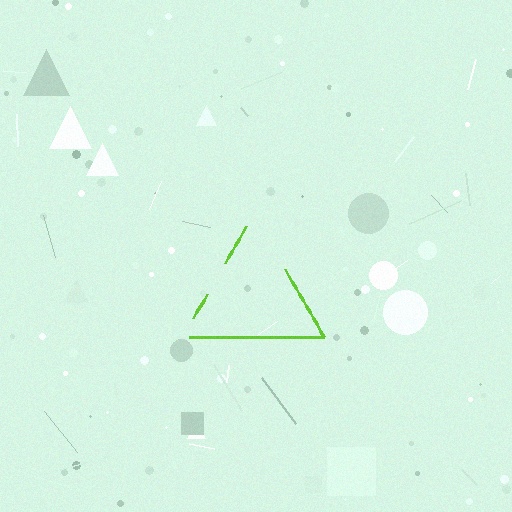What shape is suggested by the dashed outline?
The dashed outline suggests a triangle.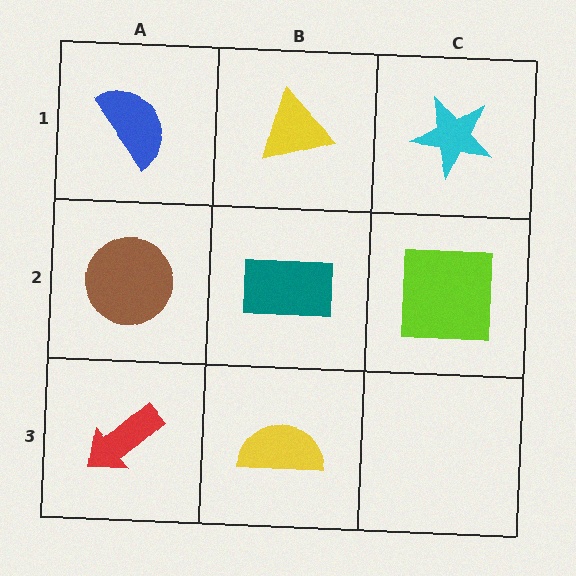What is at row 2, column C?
A lime square.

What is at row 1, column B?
A yellow triangle.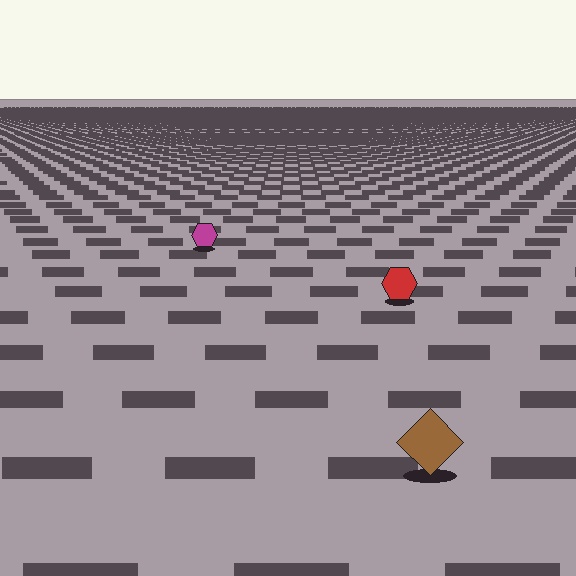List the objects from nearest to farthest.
From nearest to farthest: the brown diamond, the red hexagon, the magenta hexagon.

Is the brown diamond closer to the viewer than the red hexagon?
Yes. The brown diamond is closer — you can tell from the texture gradient: the ground texture is coarser near it.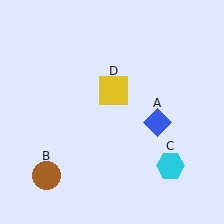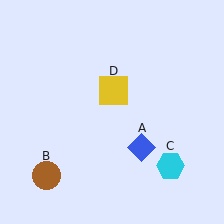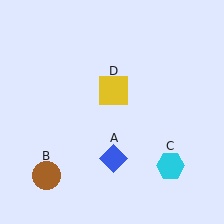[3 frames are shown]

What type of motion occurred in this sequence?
The blue diamond (object A) rotated clockwise around the center of the scene.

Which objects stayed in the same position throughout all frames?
Brown circle (object B) and cyan hexagon (object C) and yellow square (object D) remained stationary.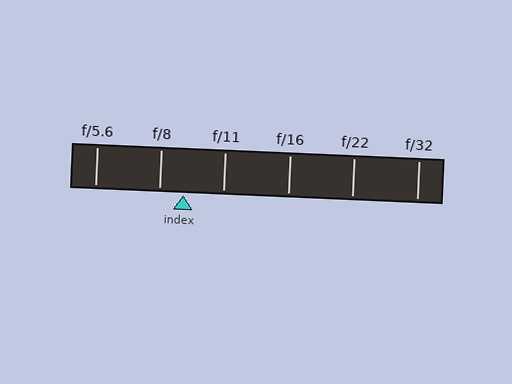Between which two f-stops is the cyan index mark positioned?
The index mark is between f/8 and f/11.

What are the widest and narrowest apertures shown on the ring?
The widest aperture shown is f/5.6 and the narrowest is f/32.